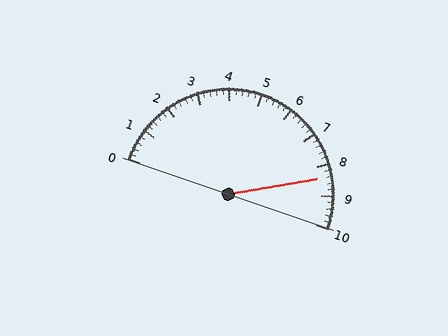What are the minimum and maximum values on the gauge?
The gauge ranges from 0 to 10.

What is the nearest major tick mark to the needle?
The nearest major tick mark is 8.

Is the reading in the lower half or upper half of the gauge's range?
The reading is in the upper half of the range (0 to 10).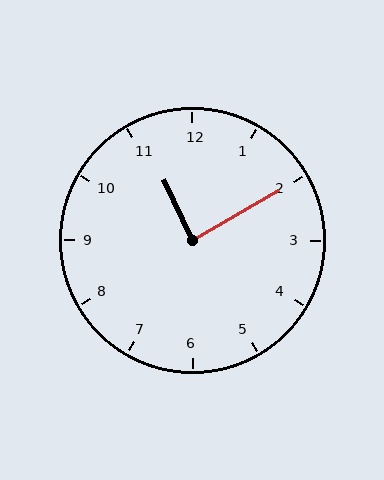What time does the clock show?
11:10.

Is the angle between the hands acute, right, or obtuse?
It is right.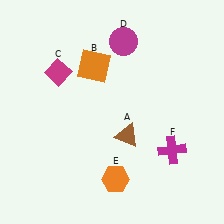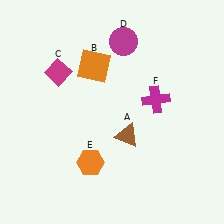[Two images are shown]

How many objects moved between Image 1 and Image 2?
2 objects moved between the two images.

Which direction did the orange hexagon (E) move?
The orange hexagon (E) moved left.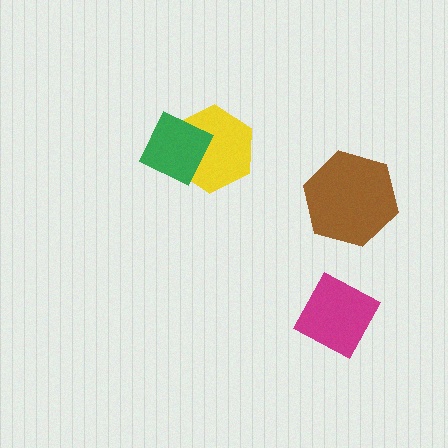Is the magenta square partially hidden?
No, no other shape covers it.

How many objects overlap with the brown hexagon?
0 objects overlap with the brown hexagon.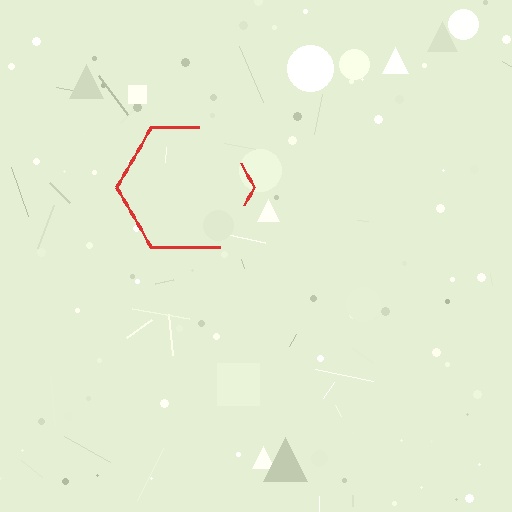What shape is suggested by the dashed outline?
The dashed outline suggests a hexagon.